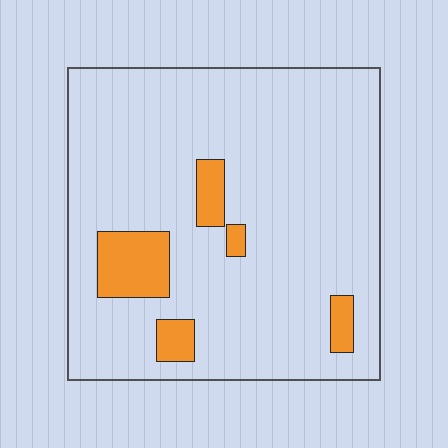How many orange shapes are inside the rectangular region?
5.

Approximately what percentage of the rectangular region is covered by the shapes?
Approximately 10%.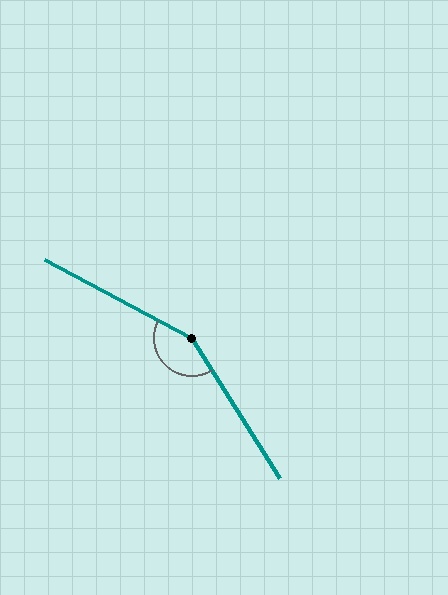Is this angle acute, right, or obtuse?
It is obtuse.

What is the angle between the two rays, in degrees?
Approximately 150 degrees.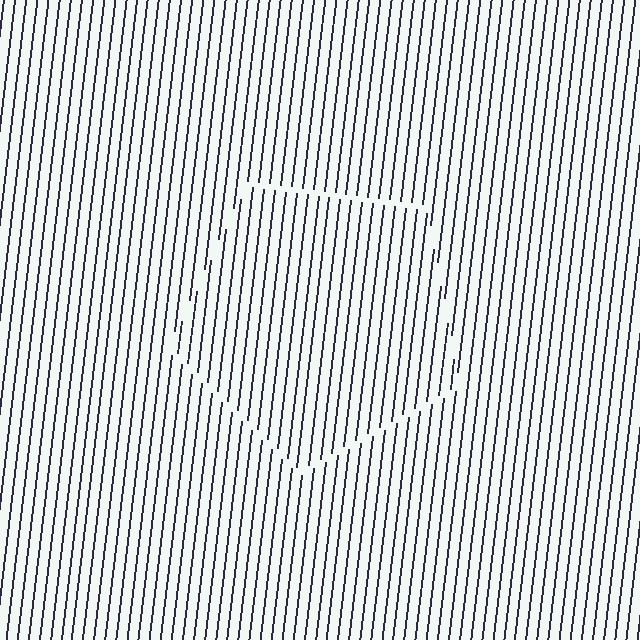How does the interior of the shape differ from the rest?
The interior of the shape contains the same grating, shifted by half a period — the contour is defined by the phase discontinuity where line-ends from the inner and outer gratings abut.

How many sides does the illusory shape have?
5 sides — the line-ends trace a pentagon.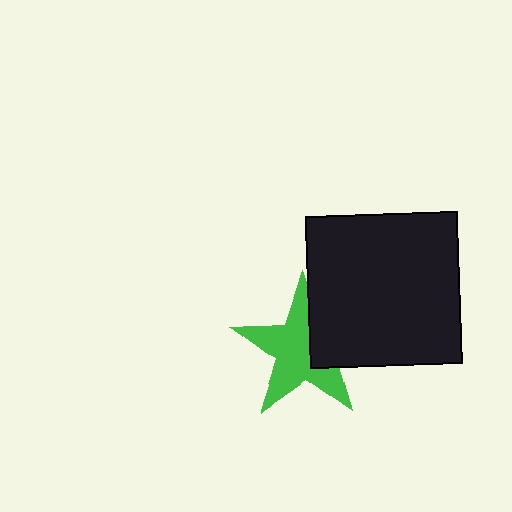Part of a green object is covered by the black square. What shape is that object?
It is a star.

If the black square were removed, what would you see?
You would see the complete green star.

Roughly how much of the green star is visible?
Most of it is visible (roughly 68%).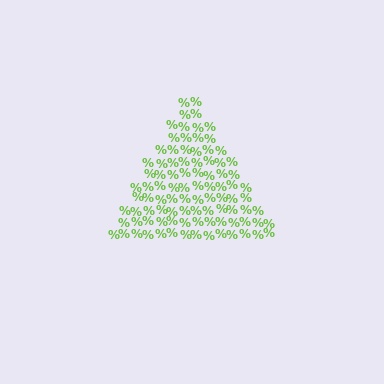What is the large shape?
The large shape is a triangle.